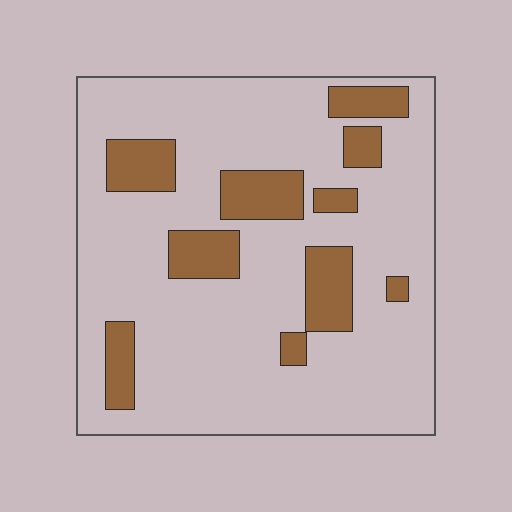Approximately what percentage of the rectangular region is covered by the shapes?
Approximately 20%.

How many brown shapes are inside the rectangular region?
10.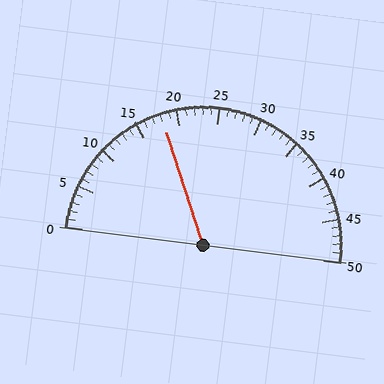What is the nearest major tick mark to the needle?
The nearest major tick mark is 20.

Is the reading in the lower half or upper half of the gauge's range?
The reading is in the lower half of the range (0 to 50).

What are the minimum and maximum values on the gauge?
The gauge ranges from 0 to 50.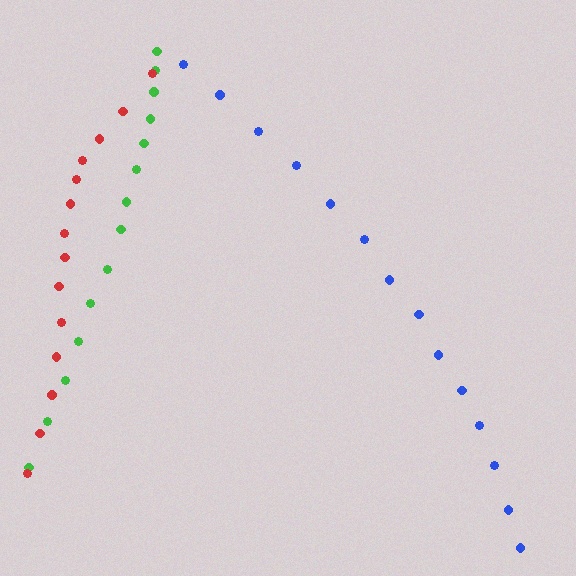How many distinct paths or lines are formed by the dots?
There are 3 distinct paths.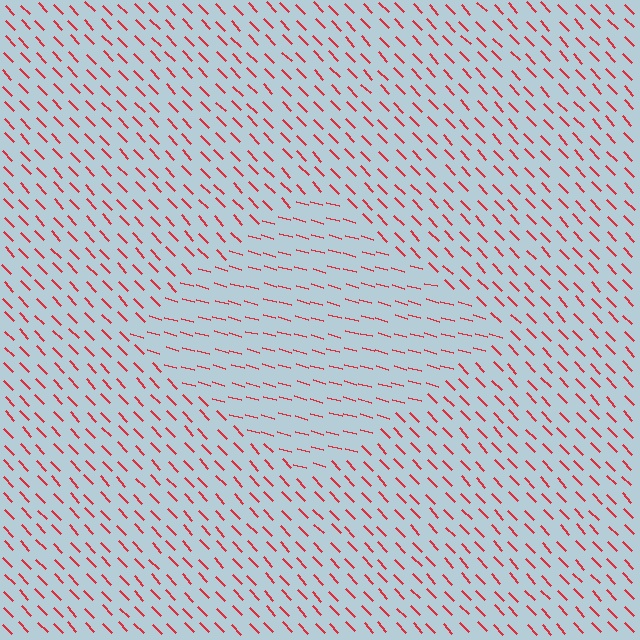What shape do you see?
I see a diamond.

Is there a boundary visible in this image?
Yes, there is a texture boundary formed by a change in line orientation.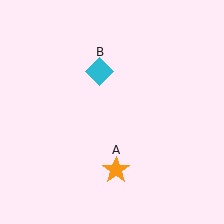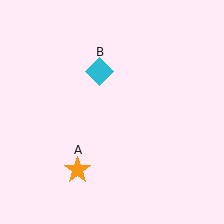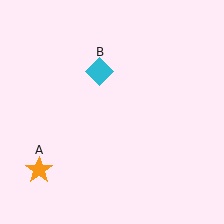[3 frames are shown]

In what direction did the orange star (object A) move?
The orange star (object A) moved left.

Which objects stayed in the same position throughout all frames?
Cyan diamond (object B) remained stationary.